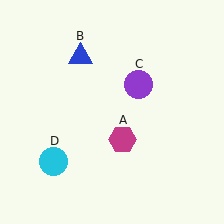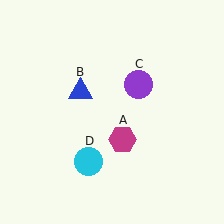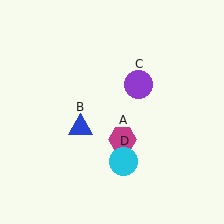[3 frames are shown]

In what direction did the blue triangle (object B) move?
The blue triangle (object B) moved down.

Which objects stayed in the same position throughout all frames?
Magenta hexagon (object A) and purple circle (object C) remained stationary.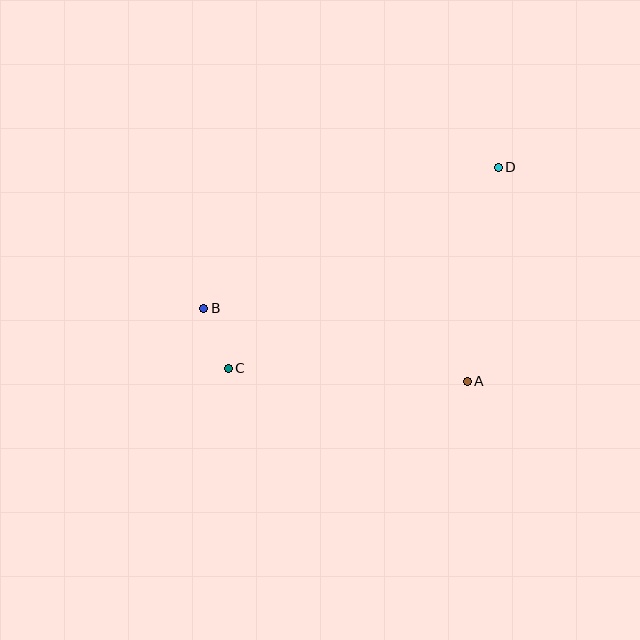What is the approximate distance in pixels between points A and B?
The distance between A and B is approximately 273 pixels.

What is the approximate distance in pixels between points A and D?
The distance between A and D is approximately 217 pixels.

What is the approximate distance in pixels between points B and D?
The distance between B and D is approximately 327 pixels.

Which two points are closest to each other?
Points B and C are closest to each other.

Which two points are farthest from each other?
Points C and D are farthest from each other.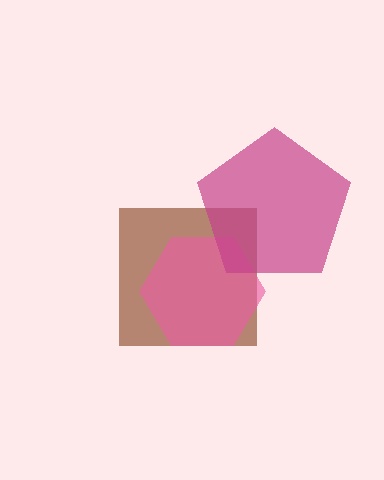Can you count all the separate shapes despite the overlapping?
Yes, there are 3 separate shapes.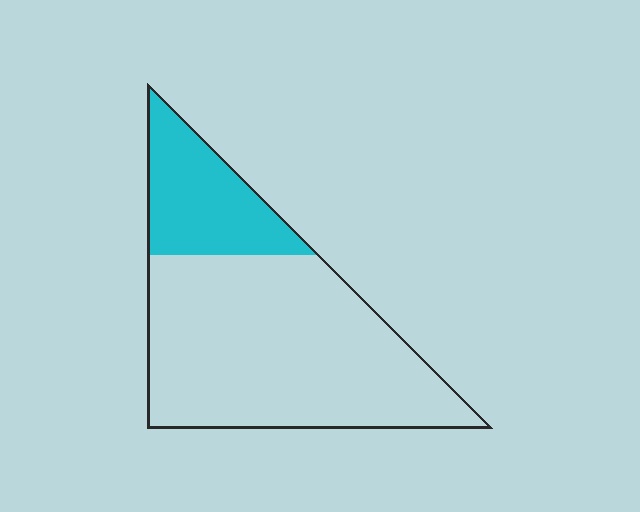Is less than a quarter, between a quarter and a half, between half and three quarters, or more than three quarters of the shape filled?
Less than a quarter.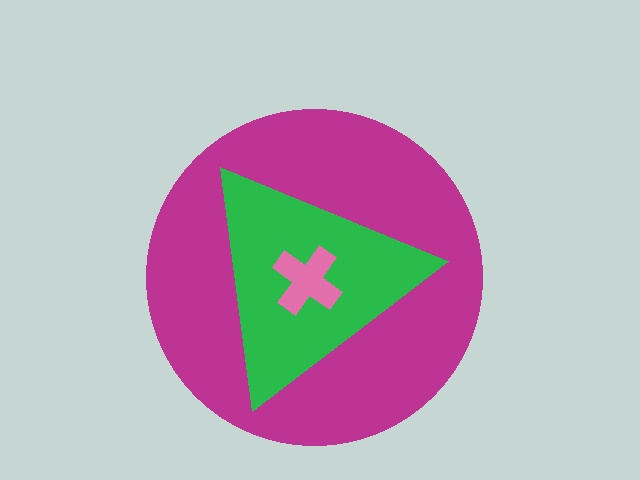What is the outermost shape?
The magenta circle.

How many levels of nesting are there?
3.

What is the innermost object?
The pink cross.